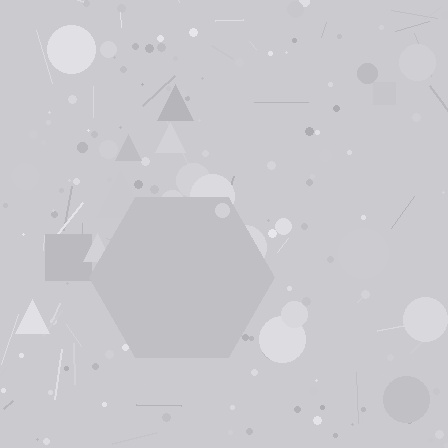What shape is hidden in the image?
A hexagon is hidden in the image.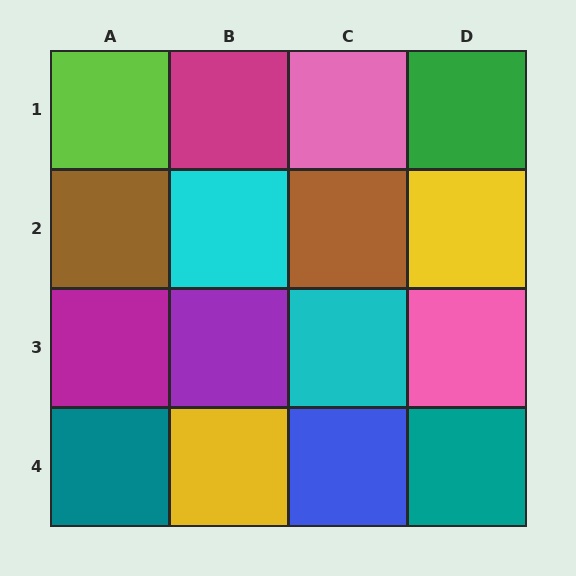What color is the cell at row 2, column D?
Yellow.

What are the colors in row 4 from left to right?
Teal, yellow, blue, teal.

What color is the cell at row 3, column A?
Magenta.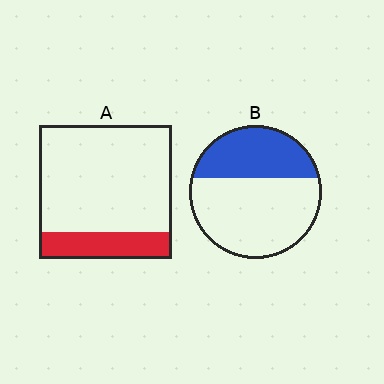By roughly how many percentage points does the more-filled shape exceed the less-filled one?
By roughly 15 percentage points (B over A).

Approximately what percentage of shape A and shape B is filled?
A is approximately 20% and B is approximately 35%.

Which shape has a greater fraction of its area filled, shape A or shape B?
Shape B.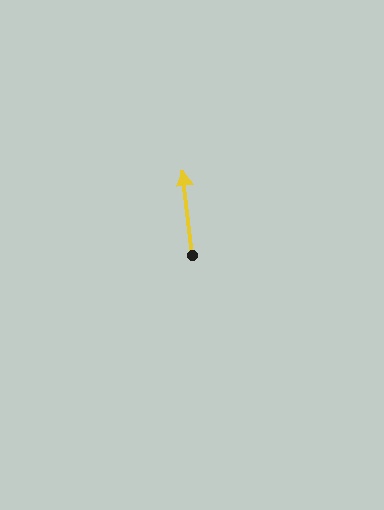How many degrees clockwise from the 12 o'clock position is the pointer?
Approximately 354 degrees.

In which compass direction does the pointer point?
North.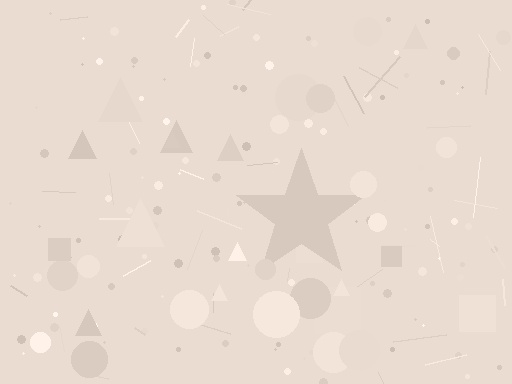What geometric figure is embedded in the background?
A star is embedded in the background.